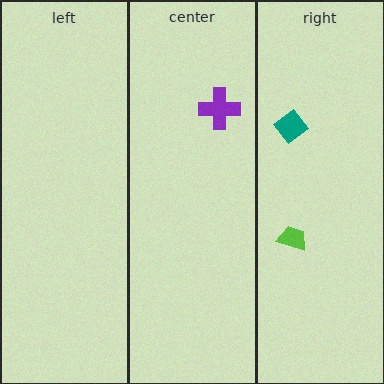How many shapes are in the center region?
1.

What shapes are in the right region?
The teal diamond, the lime trapezoid.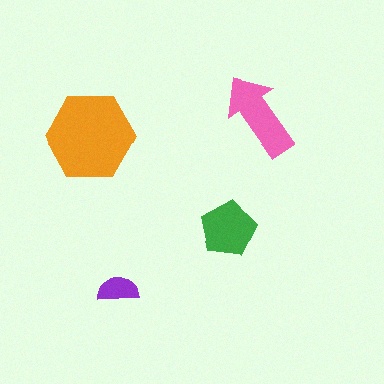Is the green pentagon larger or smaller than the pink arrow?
Smaller.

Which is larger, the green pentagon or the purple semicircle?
The green pentagon.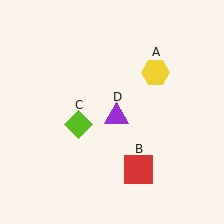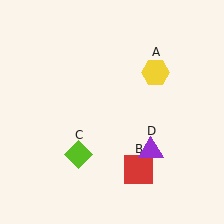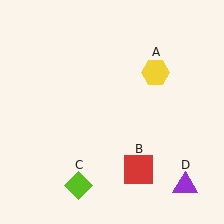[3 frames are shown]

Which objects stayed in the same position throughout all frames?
Yellow hexagon (object A) and red square (object B) remained stationary.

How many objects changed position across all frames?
2 objects changed position: lime diamond (object C), purple triangle (object D).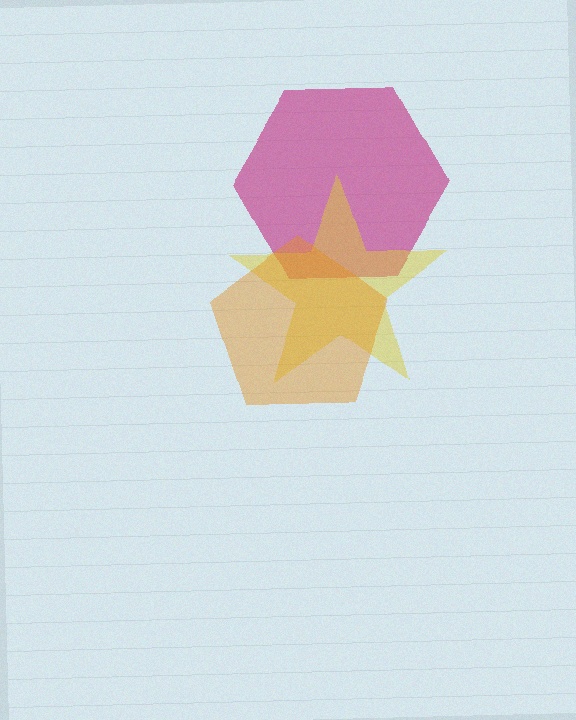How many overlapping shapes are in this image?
There are 3 overlapping shapes in the image.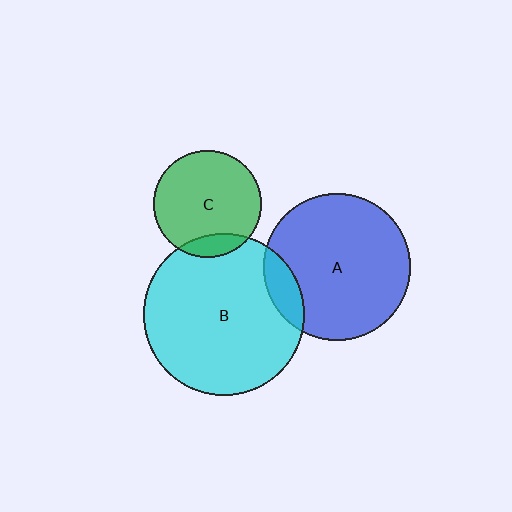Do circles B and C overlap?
Yes.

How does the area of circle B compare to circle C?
Approximately 2.2 times.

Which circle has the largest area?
Circle B (cyan).